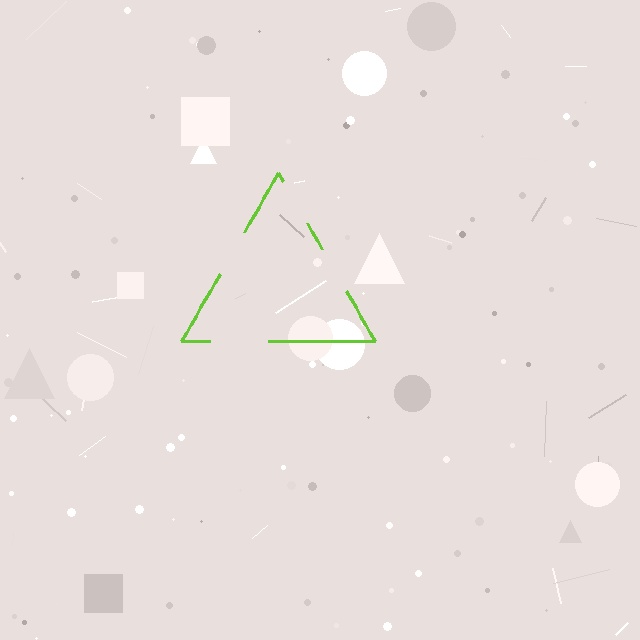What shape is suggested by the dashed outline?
The dashed outline suggests a triangle.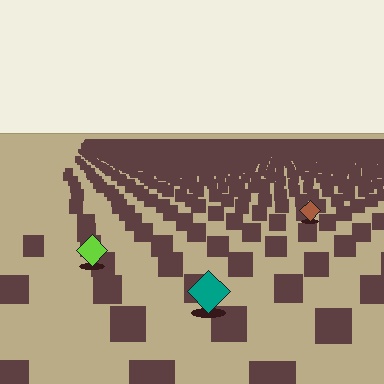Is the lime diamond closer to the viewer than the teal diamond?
No. The teal diamond is closer — you can tell from the texture gradient: the ground texture is coarser near it.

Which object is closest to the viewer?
The teal diamond is closest. The texture marks near it are larger and more spread out.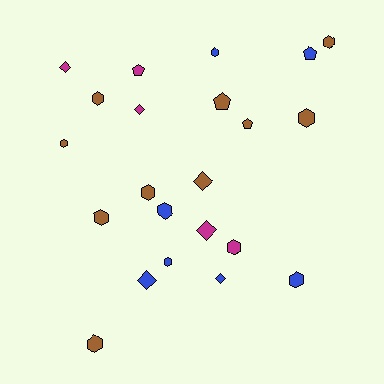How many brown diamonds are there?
There is 1 brown diamond.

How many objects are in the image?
There are 22 objects.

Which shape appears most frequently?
Hexagon, with 12 objects.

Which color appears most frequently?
Brown, with 10 objects.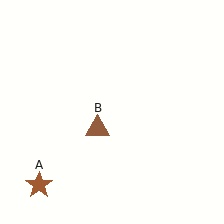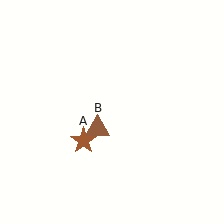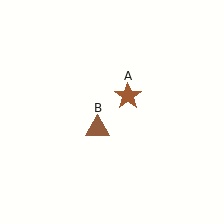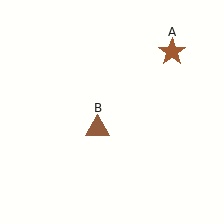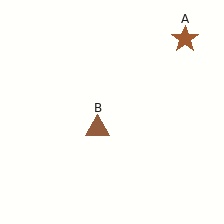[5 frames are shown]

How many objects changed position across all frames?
1 object changed position: brown star (object A).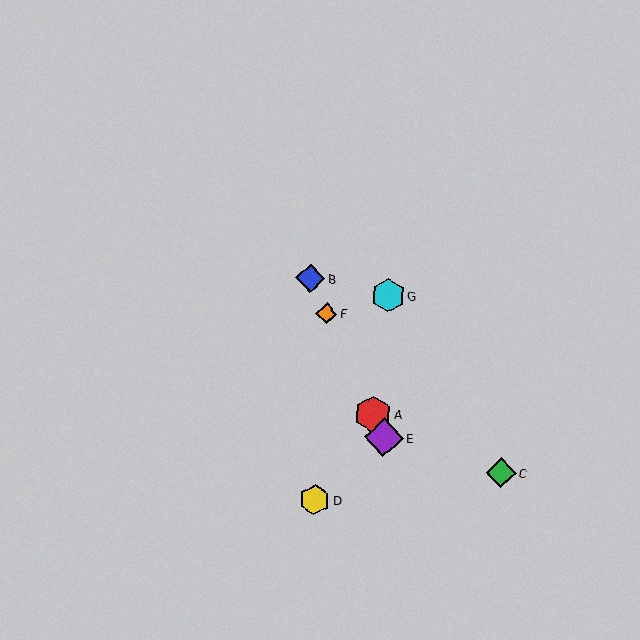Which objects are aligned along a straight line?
Objects A, B, E, F are aligned along a straight line.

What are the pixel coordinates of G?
Object G is at (388, 295).